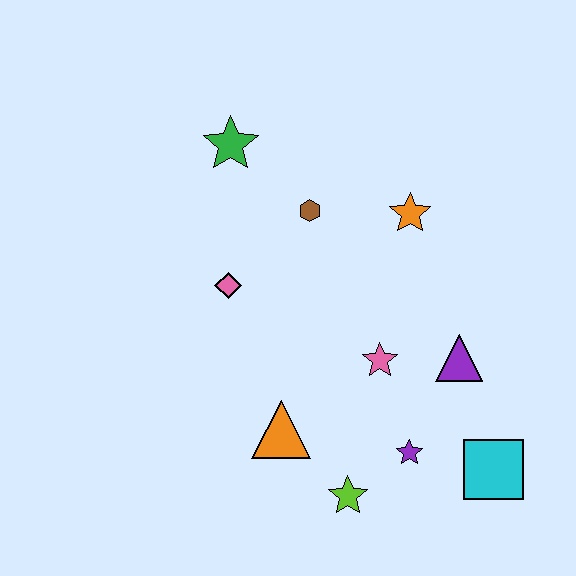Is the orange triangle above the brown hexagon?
No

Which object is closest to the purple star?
The lime star is closest to the purple star.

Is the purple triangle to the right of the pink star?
Yes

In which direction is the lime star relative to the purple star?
The lime star is to the left of the purple star.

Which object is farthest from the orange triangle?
The green star is farthest from the orange triangle.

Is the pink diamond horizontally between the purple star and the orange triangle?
No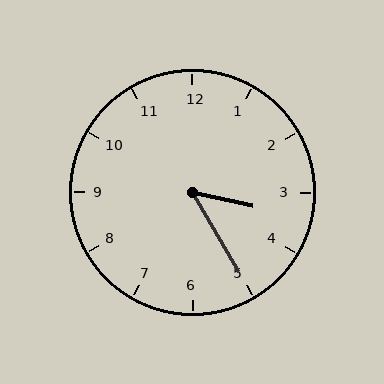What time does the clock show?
3:25.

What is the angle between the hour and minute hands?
Approximately 48 degrees.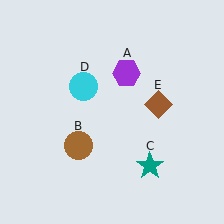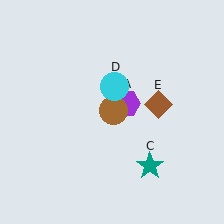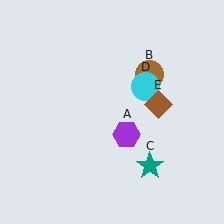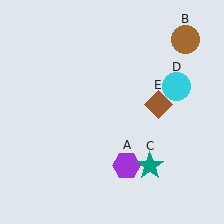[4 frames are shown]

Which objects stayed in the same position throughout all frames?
Teal star (object C) and brown diamond (object E) remained stationary.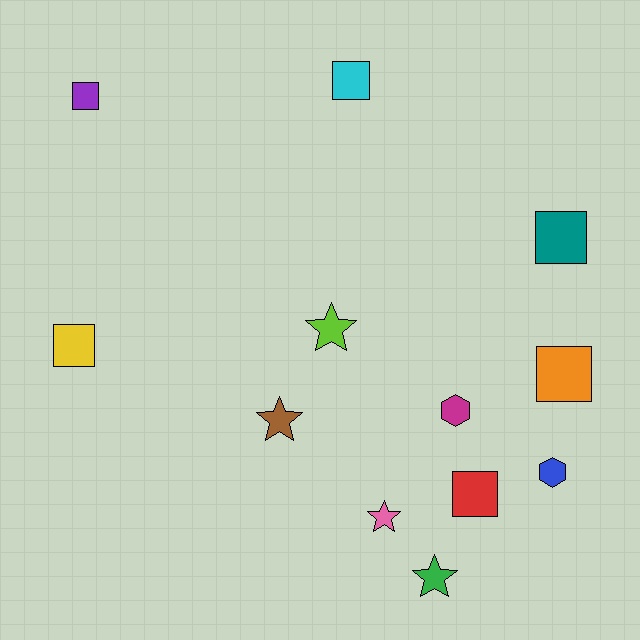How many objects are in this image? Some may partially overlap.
There are 12 objects.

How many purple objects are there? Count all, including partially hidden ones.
There is 1 purple object.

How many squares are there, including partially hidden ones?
There are 6 squares.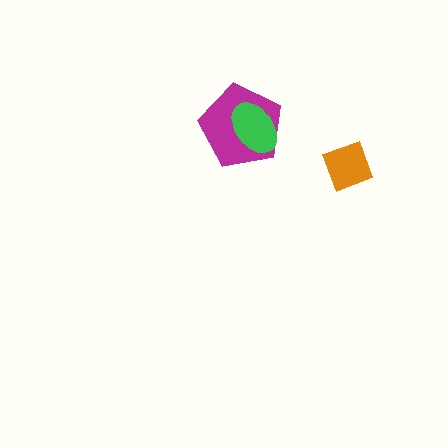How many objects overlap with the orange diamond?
0 objects overlap with the orange diamond.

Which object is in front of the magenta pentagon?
The green ellipse is in front of the magenta pentagon.